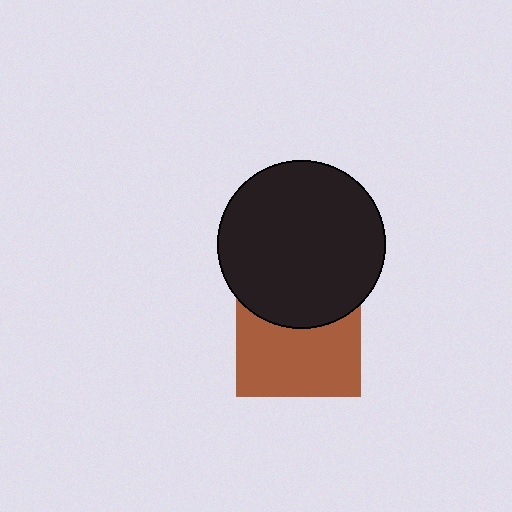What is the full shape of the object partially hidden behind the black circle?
The partially hidden object is a brown square.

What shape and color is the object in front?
The object in front is a black circle.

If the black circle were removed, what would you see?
You would see the complete brown square.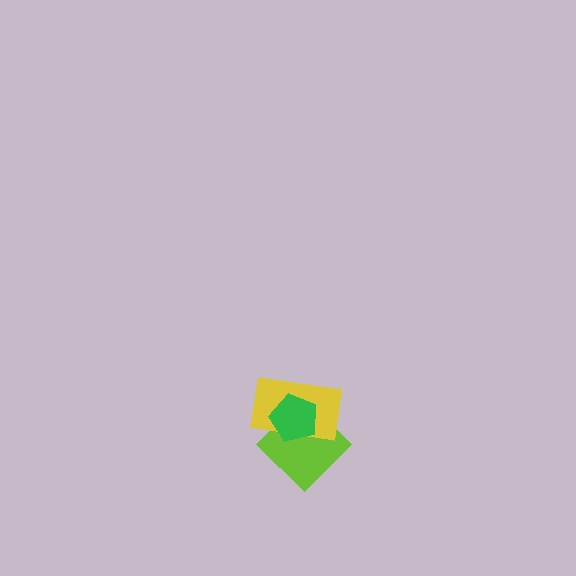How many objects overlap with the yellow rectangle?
2 objects overlap with the yellow rectangle.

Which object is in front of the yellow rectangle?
The green pentagon is in front of the yellow rectangle.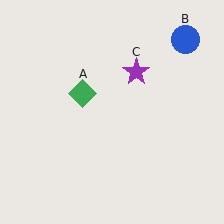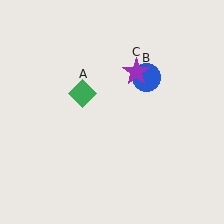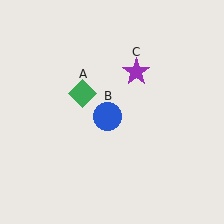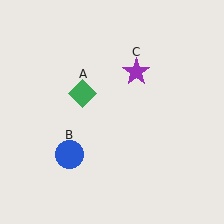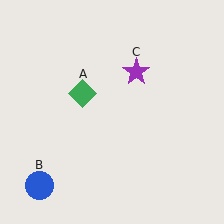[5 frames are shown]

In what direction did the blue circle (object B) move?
The blue circle (object B) moved down and to the left.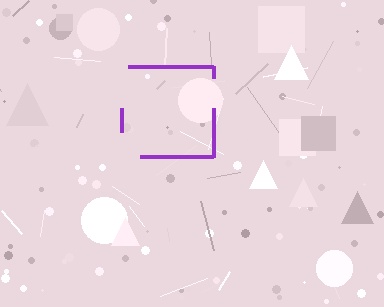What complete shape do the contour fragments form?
The contour fragments form a square.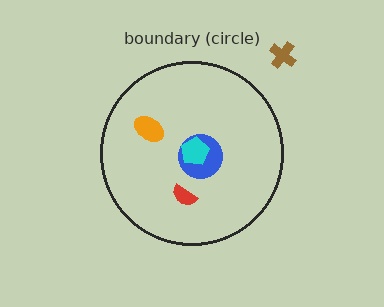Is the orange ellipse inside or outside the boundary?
Inside.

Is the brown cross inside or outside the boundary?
Outside.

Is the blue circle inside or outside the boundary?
Inside.